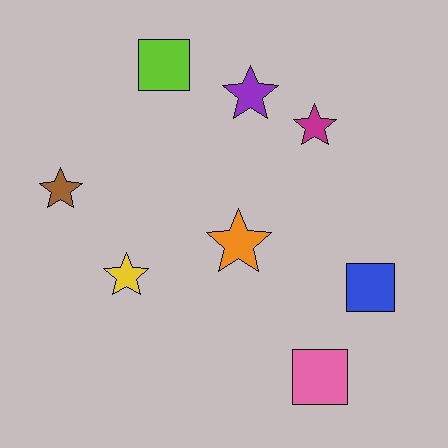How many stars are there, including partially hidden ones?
There are 5 stars.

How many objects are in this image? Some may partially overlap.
There are 8 objects.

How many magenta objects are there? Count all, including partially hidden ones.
There is 1 magenta object.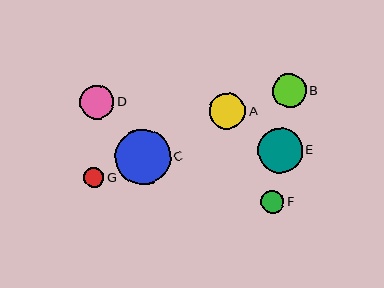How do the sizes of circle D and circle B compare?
Circle D and circle B are approximately the same size.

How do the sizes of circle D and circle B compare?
Circle D and circle B are approximately the same size.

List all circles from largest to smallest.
From largest to smallest: C, E, A, D, B, F, G.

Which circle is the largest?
Circle C is the largest with a size of approximately 56 pixels.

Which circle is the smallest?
Circle G is the smallest with a size of approximately 20 pixels.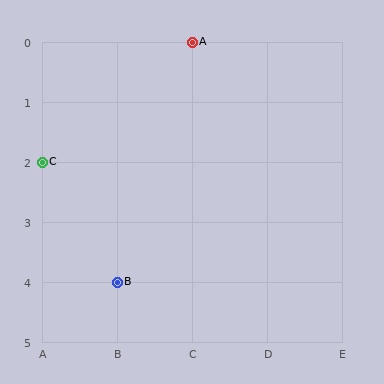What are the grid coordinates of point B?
Point B is at grid coordinates (B, 4).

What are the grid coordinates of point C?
Point C is at grid coordinates (A, 2).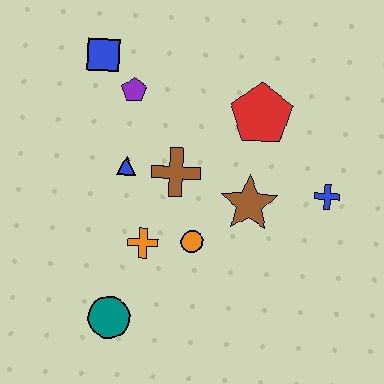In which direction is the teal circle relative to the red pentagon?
The teal circle is below the red pentagon.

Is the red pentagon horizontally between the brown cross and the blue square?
No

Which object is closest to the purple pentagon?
The blue square is closest to the purple pentagon.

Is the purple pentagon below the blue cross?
No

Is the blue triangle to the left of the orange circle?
Yes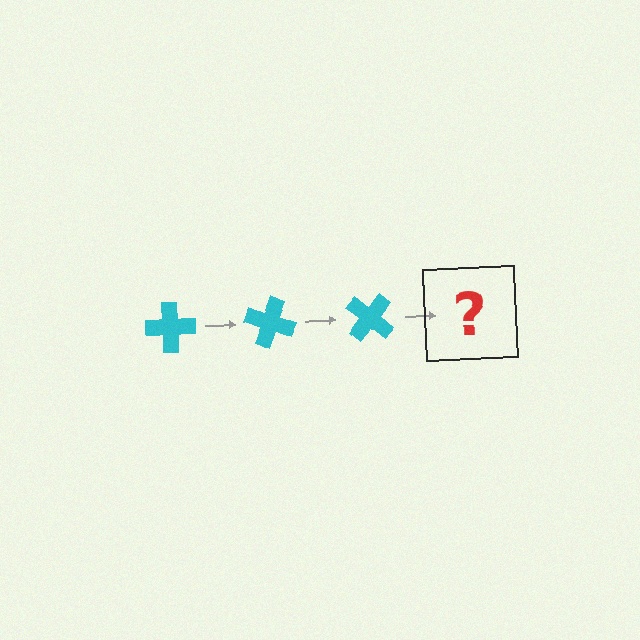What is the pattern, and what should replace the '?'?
The pattern is that the cross rotates 20 degrees each step. The '?' should be a cyan cross rotated 60 degrees.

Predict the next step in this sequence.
The next step is a cyan cross rotated 60 degrees.